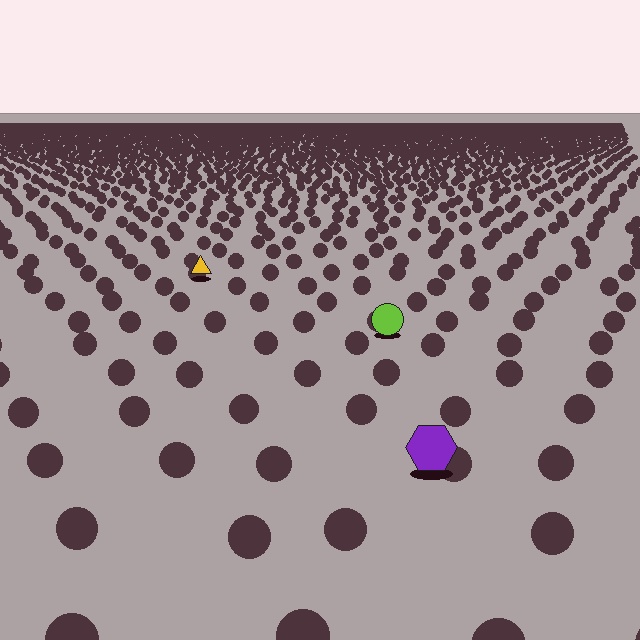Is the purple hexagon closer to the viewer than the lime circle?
Yes. The purple hexagon is closer — you can tell from the texture gradient: the ground texture is coarser near it.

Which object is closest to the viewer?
The purple hexagon is closest. The texture marks near it are larger and more spread out.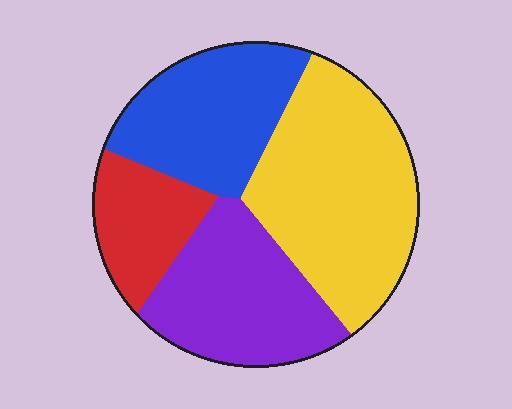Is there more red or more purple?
Purple.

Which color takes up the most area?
Yellow, at roughly 35%.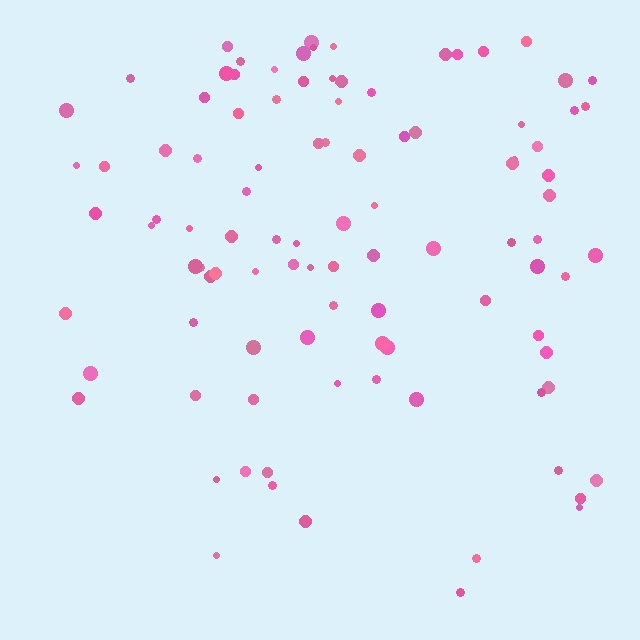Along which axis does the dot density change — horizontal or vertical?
Vertical.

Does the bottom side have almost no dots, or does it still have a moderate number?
Still a moderate number, just noticeably fewer than the top.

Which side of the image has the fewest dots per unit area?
The bottom.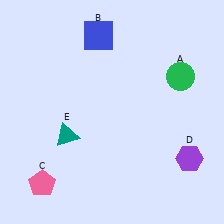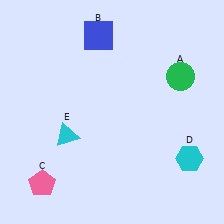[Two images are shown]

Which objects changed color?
D changed from purple to cyan. E changed from teal to cyan.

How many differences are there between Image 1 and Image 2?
There are 2 differences between the two images.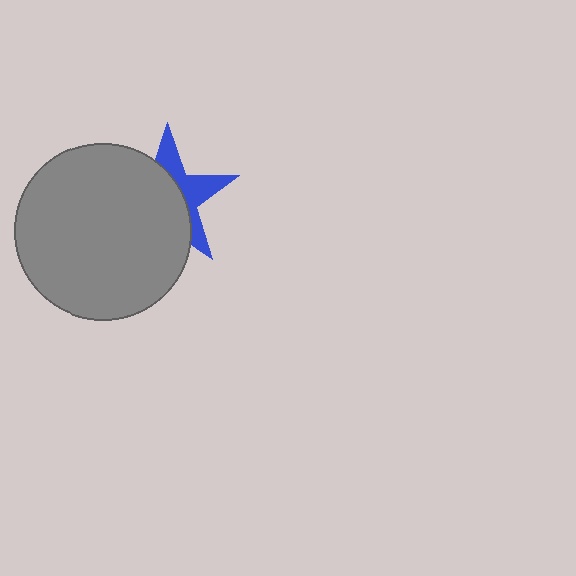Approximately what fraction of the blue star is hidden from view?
Roughly 62% of the blue star is hidden behind the gray circle.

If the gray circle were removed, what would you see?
You would see the complete blue star.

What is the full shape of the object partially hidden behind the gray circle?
The partially hidden object is a blue star.